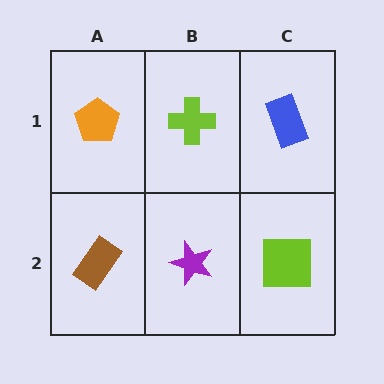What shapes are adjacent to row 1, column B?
A purple star (row 2, column B), an orange pentagon (row 1, column A), a blue rectangle (row 1, column C).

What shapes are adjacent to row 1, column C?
A lime square (row 2, column C), a lime cross (row 1, column B).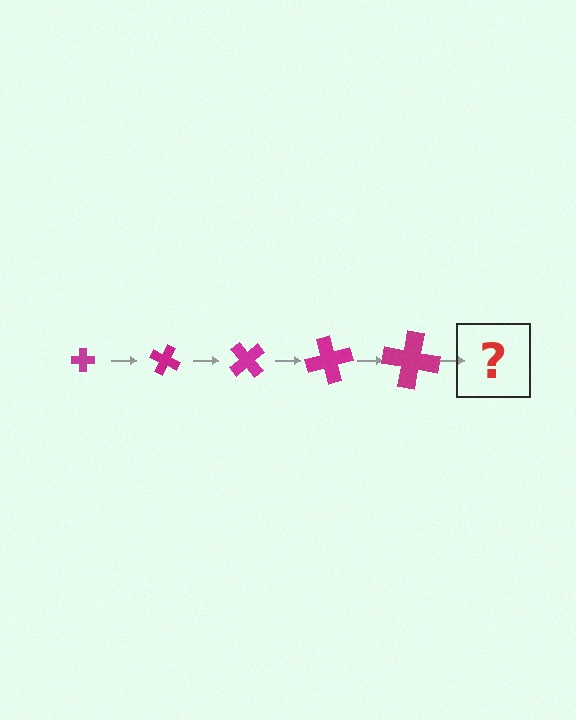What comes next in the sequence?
The next element should be a cross, larger than the previous one and rotated 125 degrees from the start.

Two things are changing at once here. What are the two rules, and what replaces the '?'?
The two rules are that the cross grows larger each step and it rotates 25 degrees each step. The '?' should be a cross, larger than the previous one and rotated 125 degrees from the start.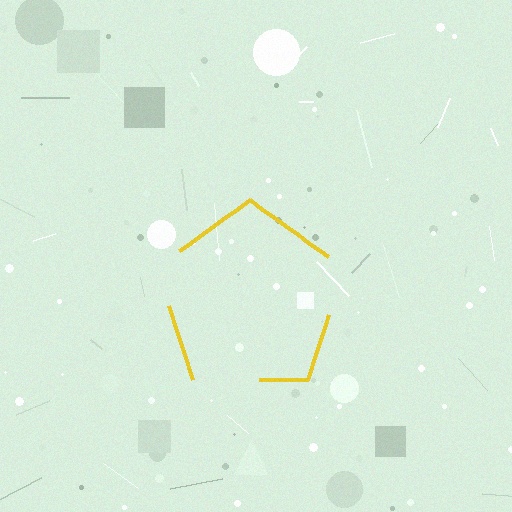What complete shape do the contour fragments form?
The contour fragments form a pentagon.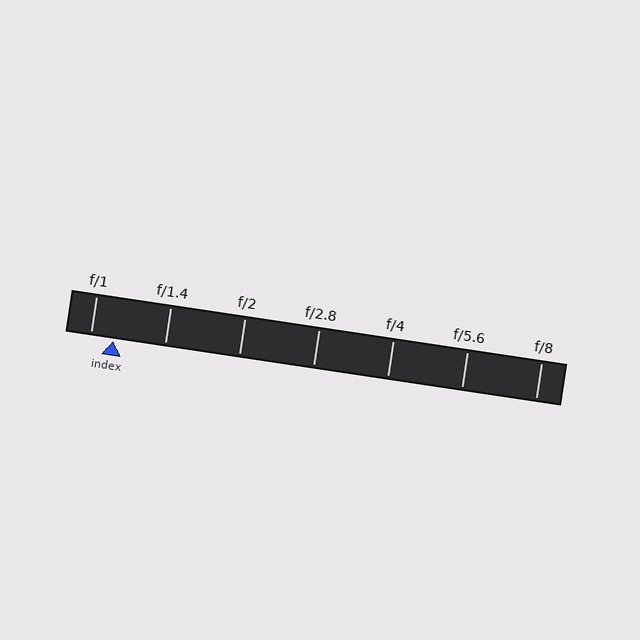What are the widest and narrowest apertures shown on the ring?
The widest aperture shown is f/1 and the narrowest is f/8.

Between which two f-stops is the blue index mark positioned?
The index mark is between f/1 and f/1.4.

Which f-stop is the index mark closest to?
The index mark is closest to f/1.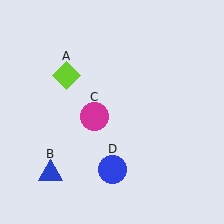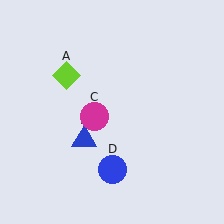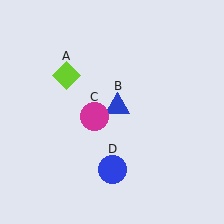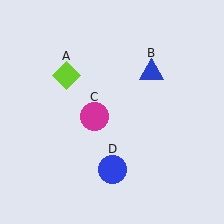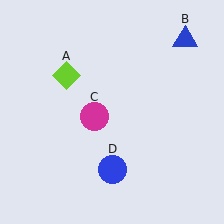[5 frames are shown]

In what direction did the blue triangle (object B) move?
The blue triangle (object B) moved up and to the right.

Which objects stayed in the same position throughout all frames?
Lime diamond (object A) and magenta circle (object C) and blue circle (object D) remained stationary.